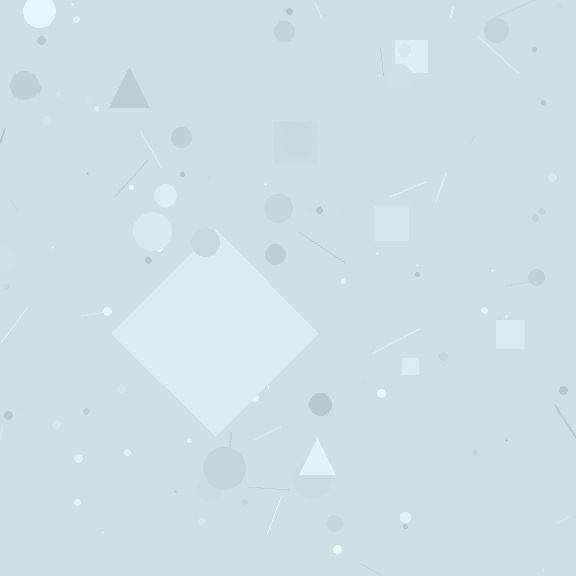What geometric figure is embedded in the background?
A diamond is embedded in the background.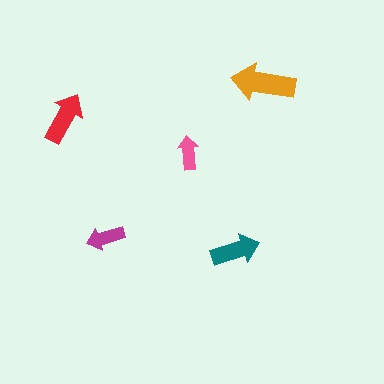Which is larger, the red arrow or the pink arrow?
The red one.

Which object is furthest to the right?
The orange arrow is rightmost.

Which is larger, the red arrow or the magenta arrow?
The red one.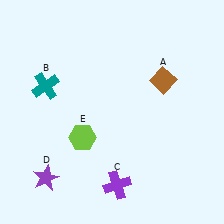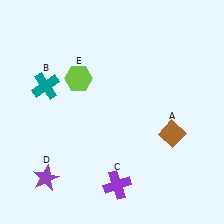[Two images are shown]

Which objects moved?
The objects that moved are: the brown diamond (A), the lime hexagon (E).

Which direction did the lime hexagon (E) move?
The lime hexagon (E) moved up.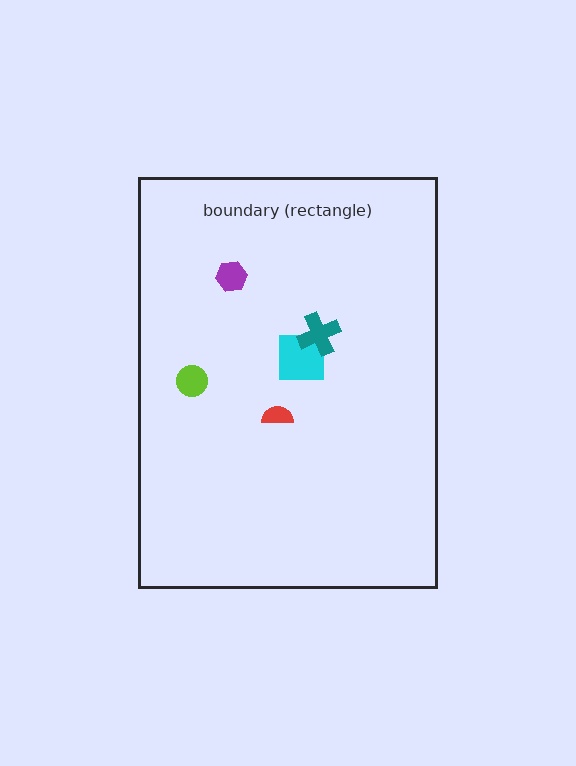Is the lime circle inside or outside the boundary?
Inside.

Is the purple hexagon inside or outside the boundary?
Inside.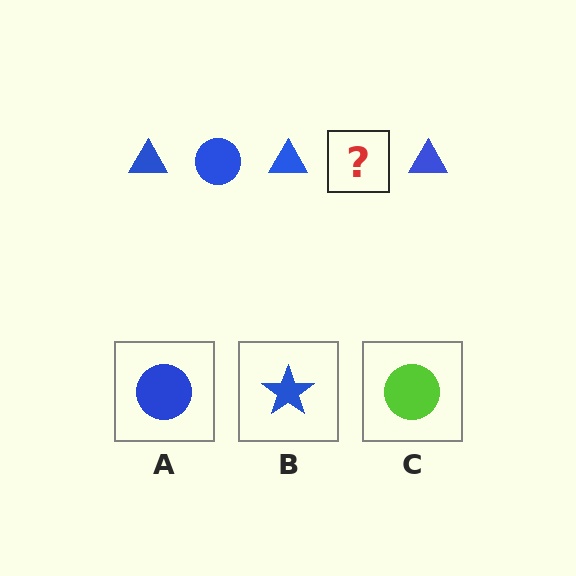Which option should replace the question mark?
Option A.